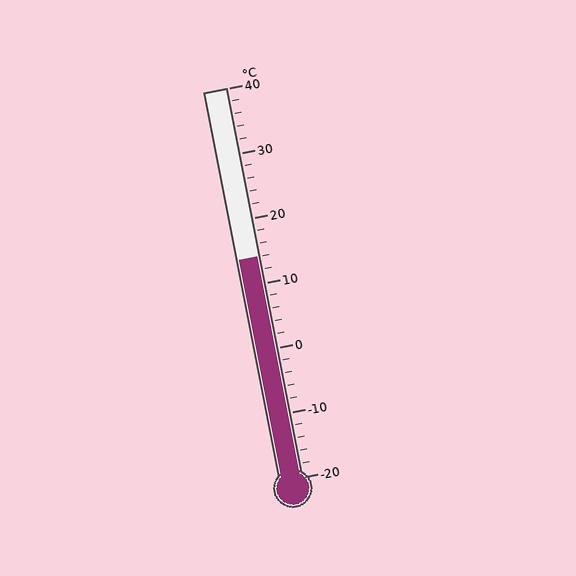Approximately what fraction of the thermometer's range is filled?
The thermometer is filled to approximately 55% of its range.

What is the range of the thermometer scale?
The thermometer scale ranges from -20°C to 40°C.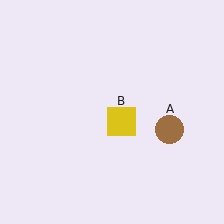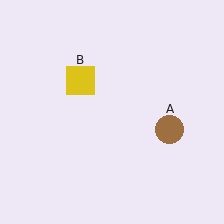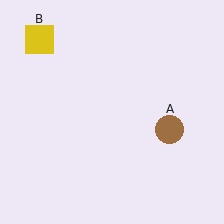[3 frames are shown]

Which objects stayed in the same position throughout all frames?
Brown circle (object A) remained stationary.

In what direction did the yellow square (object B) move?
The yellow square (object B) moved up and to the left.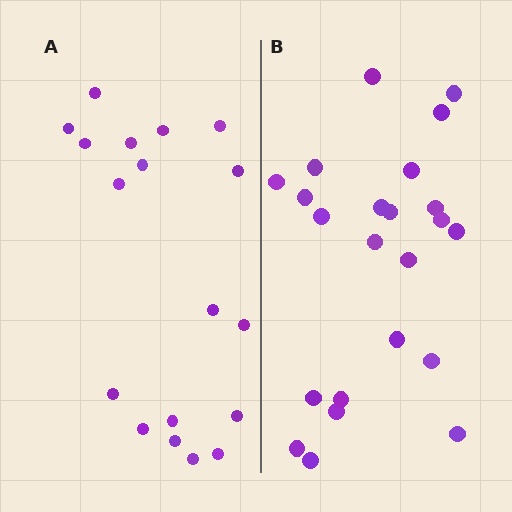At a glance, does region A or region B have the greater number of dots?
Region B (the right region) has more dots.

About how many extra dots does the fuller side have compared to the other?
Region B has about 5 more dots than region A.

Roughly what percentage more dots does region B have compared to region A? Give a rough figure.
About 30% more.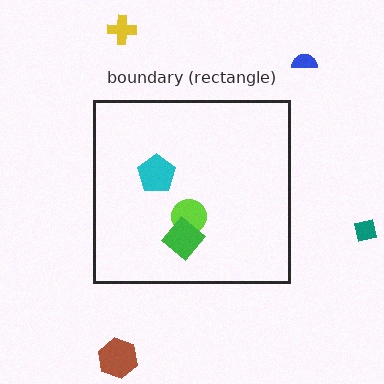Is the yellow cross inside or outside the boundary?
Outside.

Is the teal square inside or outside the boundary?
Outside.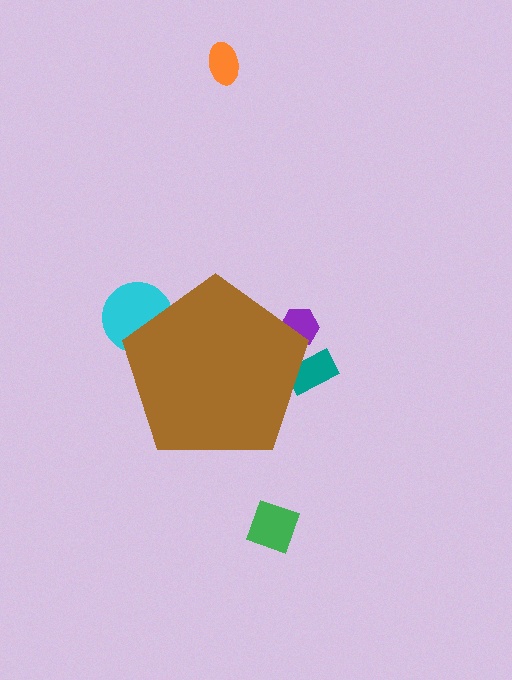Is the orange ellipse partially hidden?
No, the orange ellipse is fully visible.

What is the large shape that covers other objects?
A brown pentagon.